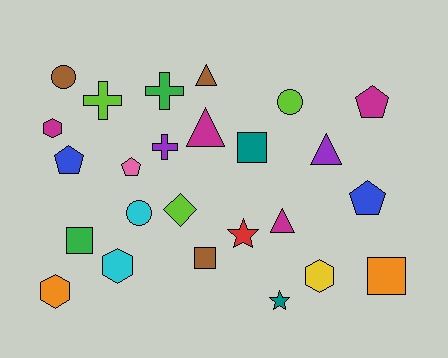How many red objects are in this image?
There is 1 red object.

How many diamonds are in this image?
There is 1 diamond.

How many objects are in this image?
There are 25 objects.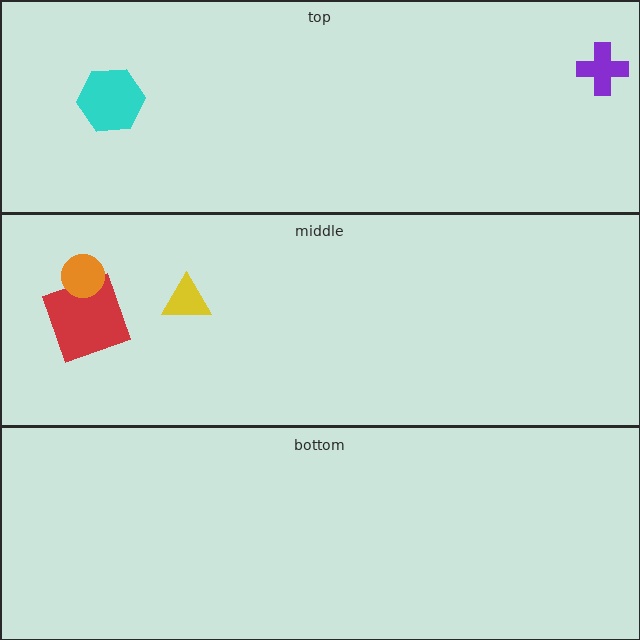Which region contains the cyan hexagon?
The top region.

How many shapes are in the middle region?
3.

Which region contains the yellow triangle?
The middle region.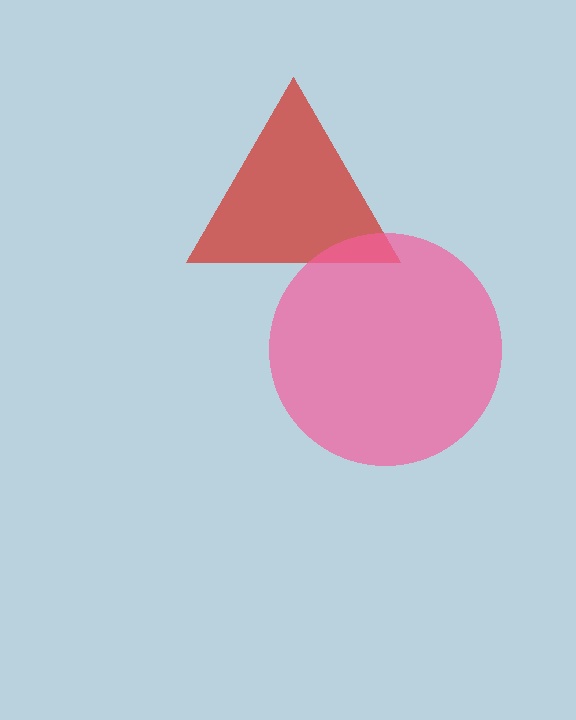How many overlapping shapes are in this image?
There are 2 overlapping shapes in the image.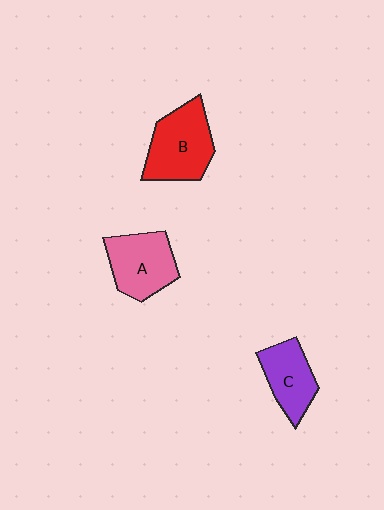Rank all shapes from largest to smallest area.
From largest to smallest: B (red), A (pink), C (purple).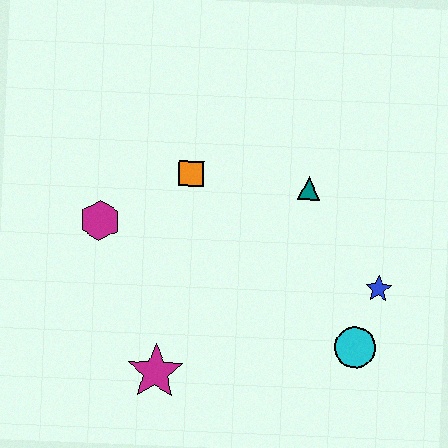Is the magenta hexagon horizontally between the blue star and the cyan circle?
No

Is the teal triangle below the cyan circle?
No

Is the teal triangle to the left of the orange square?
No